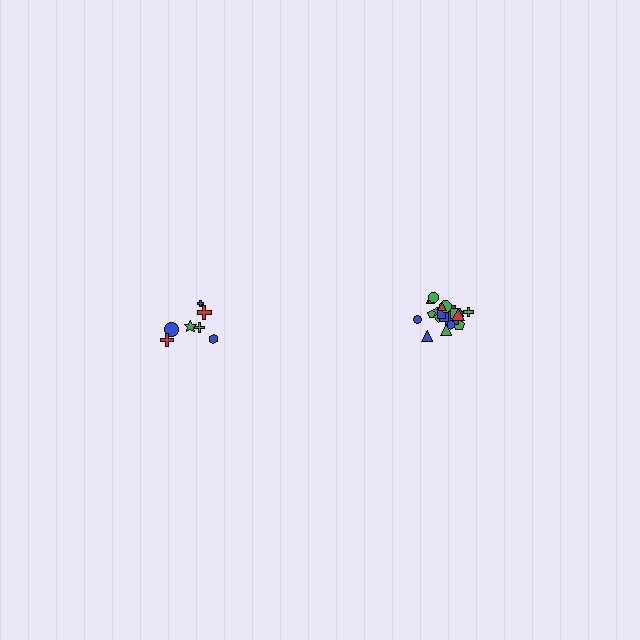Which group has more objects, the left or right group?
The right group.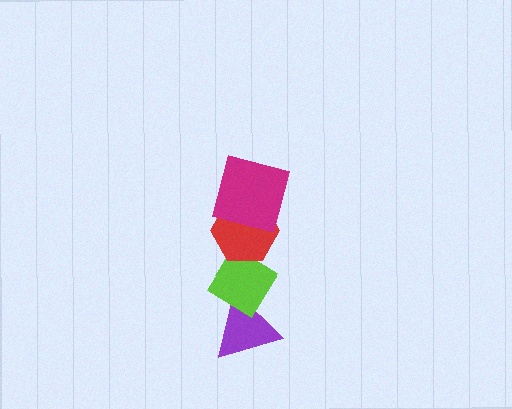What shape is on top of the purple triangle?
The lime diamond is on top of the purple triangle.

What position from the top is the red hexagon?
The red hexagon is 2nd from the top.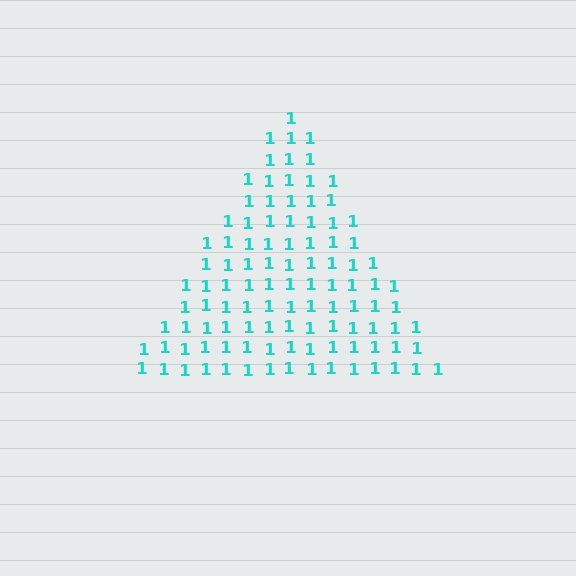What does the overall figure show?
The overall figure shows a triangle.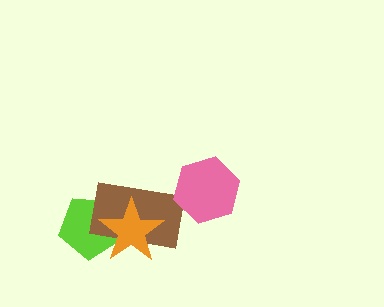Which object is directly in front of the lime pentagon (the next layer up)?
The brown rectangle is directly in front of the lime pentagon.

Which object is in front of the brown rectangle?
The orange star is in front of the brown rectangle.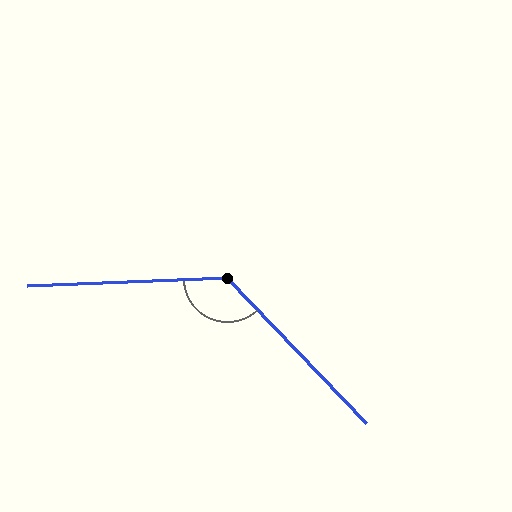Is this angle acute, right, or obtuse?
It is obtuse.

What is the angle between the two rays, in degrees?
Approximately 132 degrees.